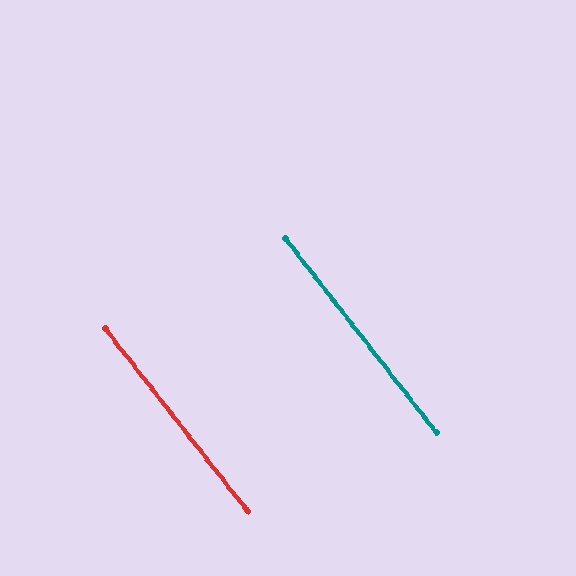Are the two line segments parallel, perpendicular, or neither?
Parallel — their directions differ by only 0.1°.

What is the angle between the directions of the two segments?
Approximately 0 degrees.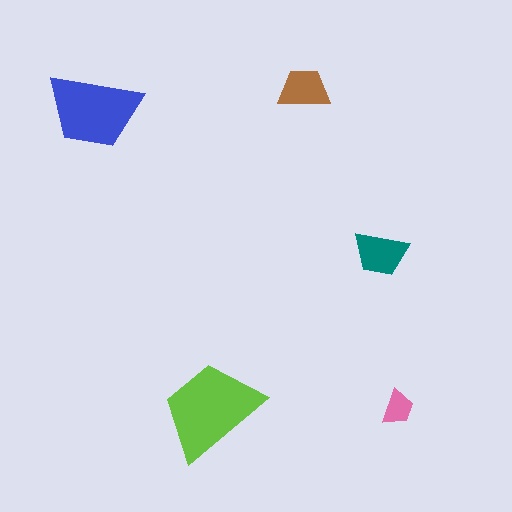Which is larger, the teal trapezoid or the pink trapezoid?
The teal one.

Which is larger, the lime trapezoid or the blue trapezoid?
The lime one.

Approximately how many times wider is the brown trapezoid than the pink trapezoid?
About 1.5 times wider.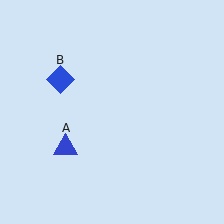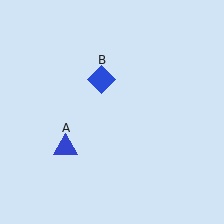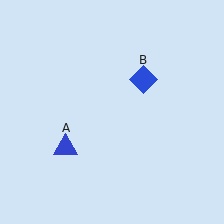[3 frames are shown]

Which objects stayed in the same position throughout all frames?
Blue triangle (object A) remained stationary.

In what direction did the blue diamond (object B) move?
The blue diamond (object B) moved right.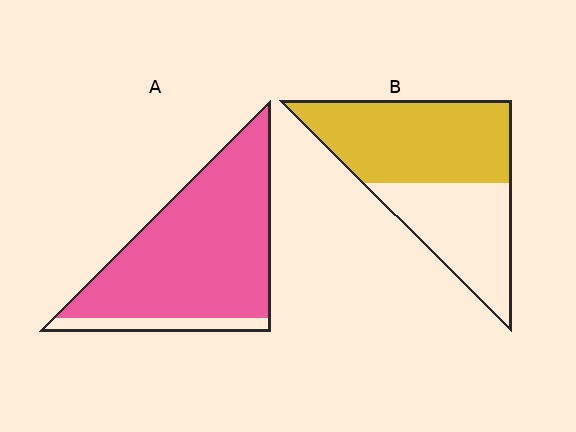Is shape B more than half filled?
Yes.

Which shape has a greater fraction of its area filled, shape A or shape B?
Shape A.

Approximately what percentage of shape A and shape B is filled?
A is approximately 90% and B is approximately 60%.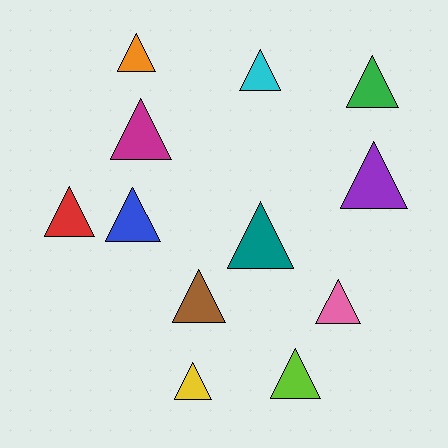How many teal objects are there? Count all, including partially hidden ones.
There is 1 teal object.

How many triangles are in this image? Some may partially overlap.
There are 12 triangles.